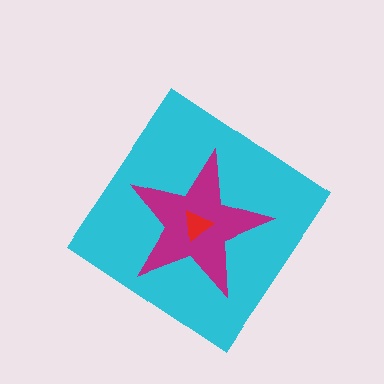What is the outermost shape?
The cyan diamond.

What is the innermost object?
The red triangle.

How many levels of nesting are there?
3.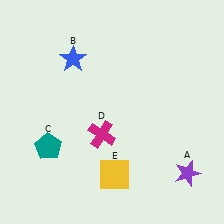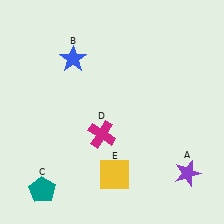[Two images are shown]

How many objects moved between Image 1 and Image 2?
1 object moved between the two images.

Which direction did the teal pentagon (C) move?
The teal pentagon (C) moved down.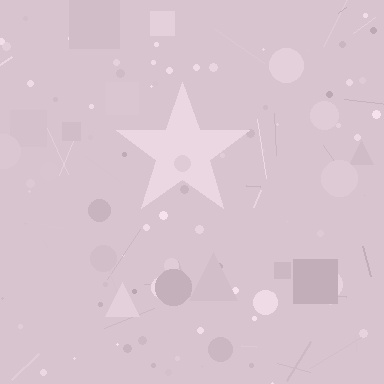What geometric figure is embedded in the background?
A star is embedded in the background.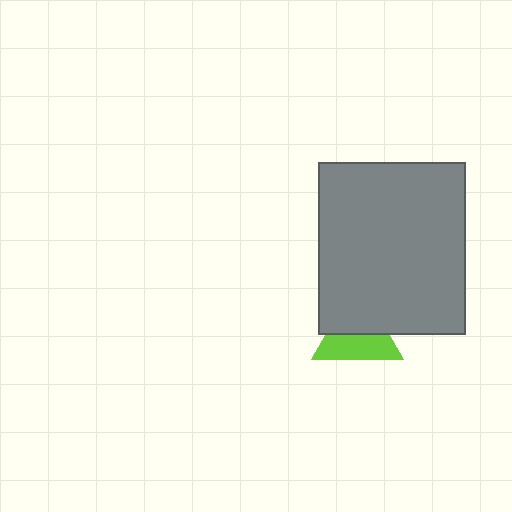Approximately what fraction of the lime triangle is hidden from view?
Roughly 49% of the lime triangle is hidden behind the gray rectangle.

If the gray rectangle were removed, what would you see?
You would see the complete lime triangle.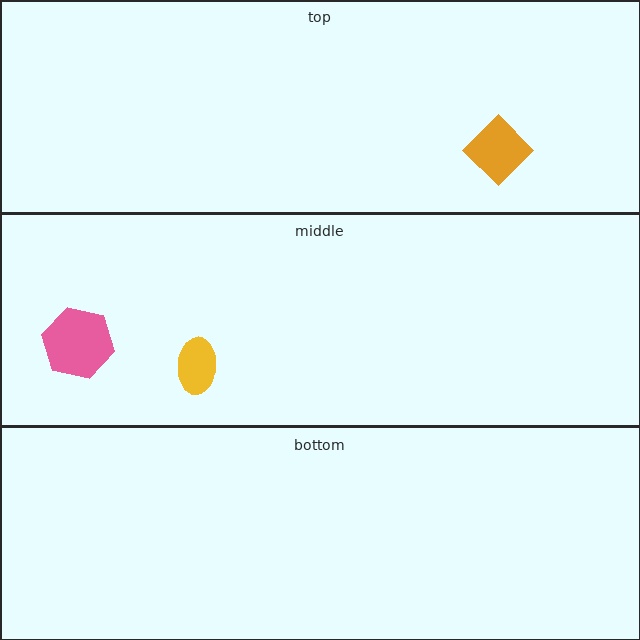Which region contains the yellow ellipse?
The middle region.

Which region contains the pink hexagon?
The middle region.